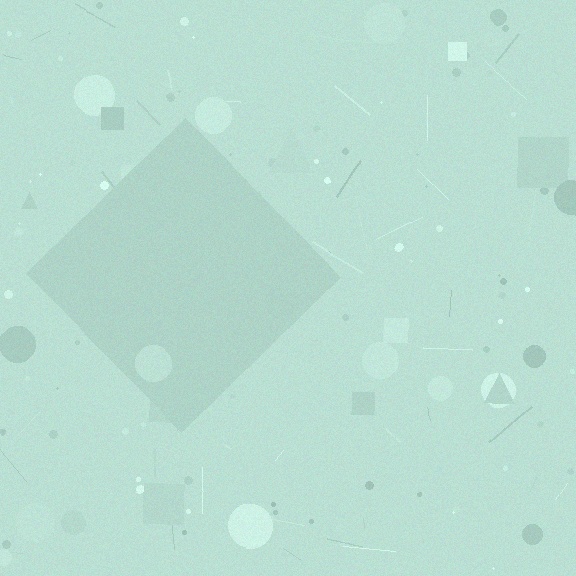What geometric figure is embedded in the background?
A diamond is embedded in the background.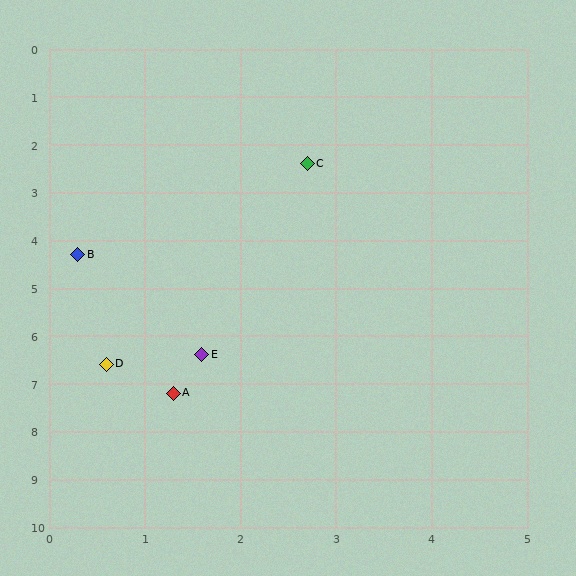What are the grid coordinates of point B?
Point B is at approximately (0.3, 4.3).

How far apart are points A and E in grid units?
Points A and E are about 0.9 grid units apart.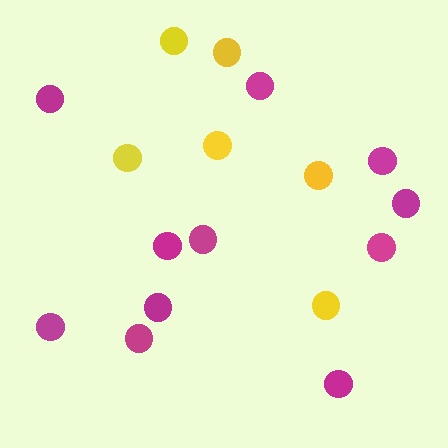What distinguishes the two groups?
There are 2 groups: one group of yellow circles (6) and one group of magenta circles (11).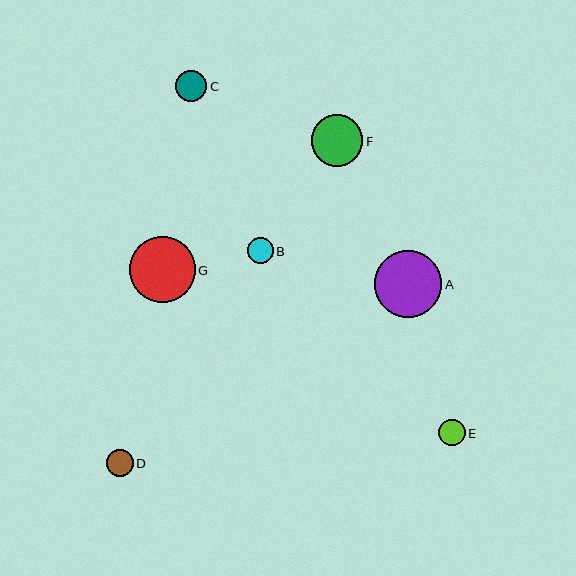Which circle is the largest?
Circle A is the largest with a size of approximately 67 pixels.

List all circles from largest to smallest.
From largest to smallest: A, G, F, C, D, E, B.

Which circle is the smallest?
Circle B is the smallest with a size of approximately 25 pixels.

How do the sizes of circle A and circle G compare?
Circle A and circle G are approximately the same size.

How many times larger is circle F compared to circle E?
Circle F is approximately 1.9 times the size of circle E.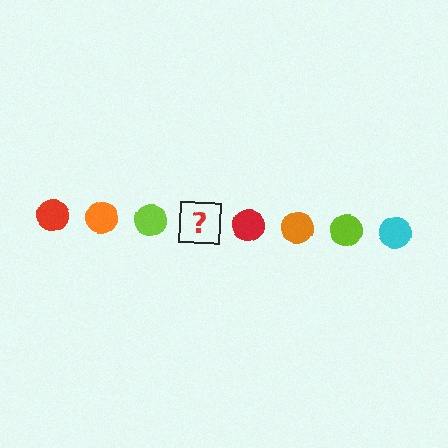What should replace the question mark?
The question mark should be replaced with a cyan circle.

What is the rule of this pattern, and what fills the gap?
The rule is that the pattern cycles through red, orange, lime, cyan circles. The gap should be filled with a cyan circle.